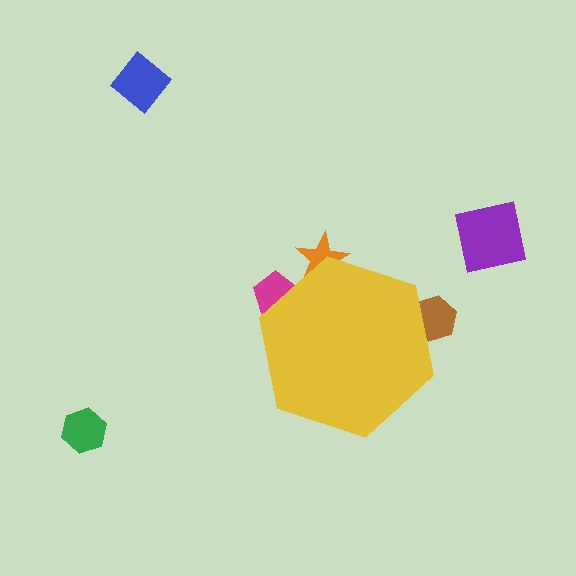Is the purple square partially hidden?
No, the purple square is fully visible.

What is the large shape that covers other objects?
A yellow hexagon.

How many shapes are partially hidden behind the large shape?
3 shapes are partially hidden.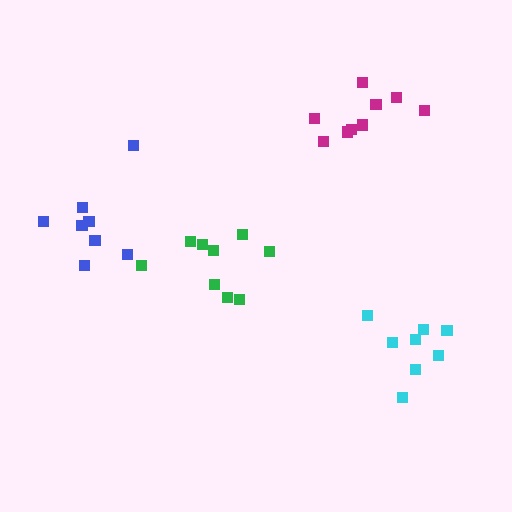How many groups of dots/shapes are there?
There are 4 groups.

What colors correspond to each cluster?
The clusters are colored: green, magenta, blue, cyan.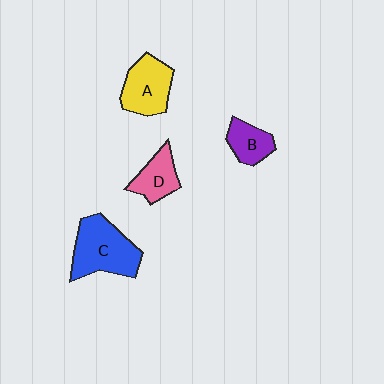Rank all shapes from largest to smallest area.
From largest to smallest: C (blue), A (yellow), D (pink), B (purple).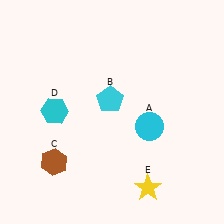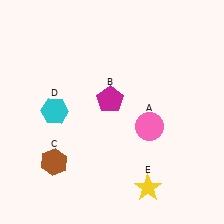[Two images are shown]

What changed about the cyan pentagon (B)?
In Image 1, B is cyan. In Image 2, it changed to magenta.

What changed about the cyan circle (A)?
In Image 1, A is cyan. In Image 2, it changed to pink.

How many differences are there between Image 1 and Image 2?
There are 2 differences between the two images.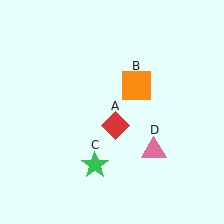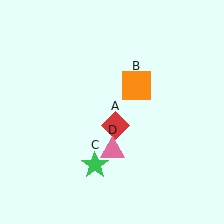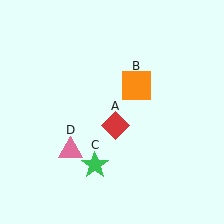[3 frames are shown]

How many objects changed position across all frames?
1 object changed position: pink triangle (object D).